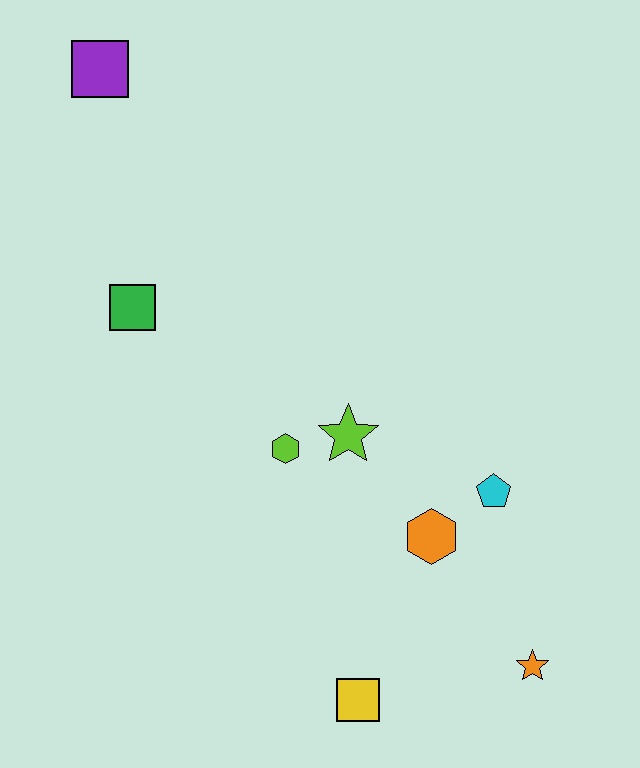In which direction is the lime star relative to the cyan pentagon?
The lime star is to the left of the cyan pentagon.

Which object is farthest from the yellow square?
The purple square is farthest from the yellow square.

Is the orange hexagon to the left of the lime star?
No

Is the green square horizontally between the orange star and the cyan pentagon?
No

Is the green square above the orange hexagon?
Yes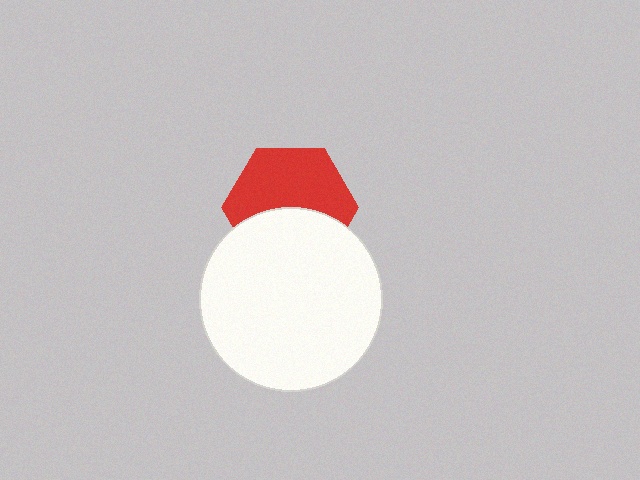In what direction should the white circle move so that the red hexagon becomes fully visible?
The white circle should move down. That is the shortest direction to clear the overlap and leave the red hexagon fully visible.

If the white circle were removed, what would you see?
You would see the complete red hexagon.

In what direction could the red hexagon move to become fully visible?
The red hexagon could move up. That would shift it out from behind the white circle entirely.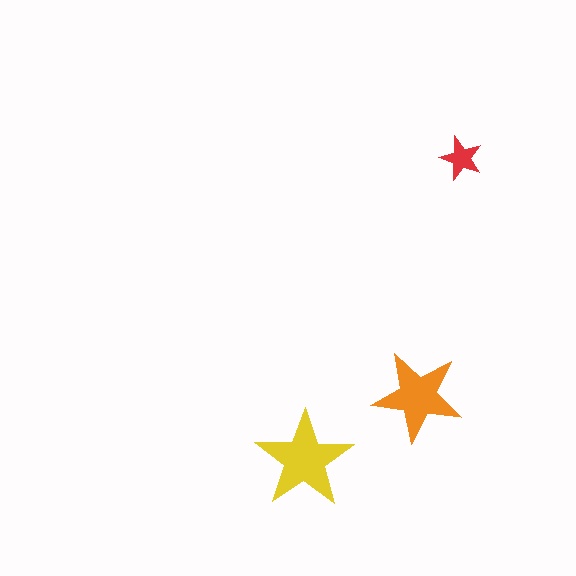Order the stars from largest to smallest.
the yellow one, the orange one, the red one.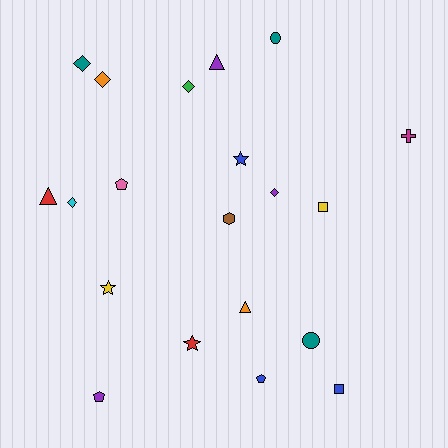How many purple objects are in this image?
There are 3 purple objects.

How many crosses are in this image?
There is 1 cross.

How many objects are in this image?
There are 20 objects.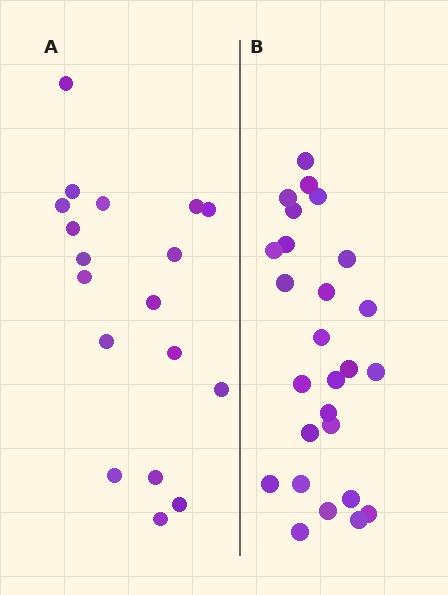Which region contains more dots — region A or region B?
Region B (the right region) has more dots.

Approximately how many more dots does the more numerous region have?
Region B has roughly 8 or so more dots than region A.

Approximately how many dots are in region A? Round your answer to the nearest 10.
About 20 dots. (The exact count is 18, which rounds to 20.)